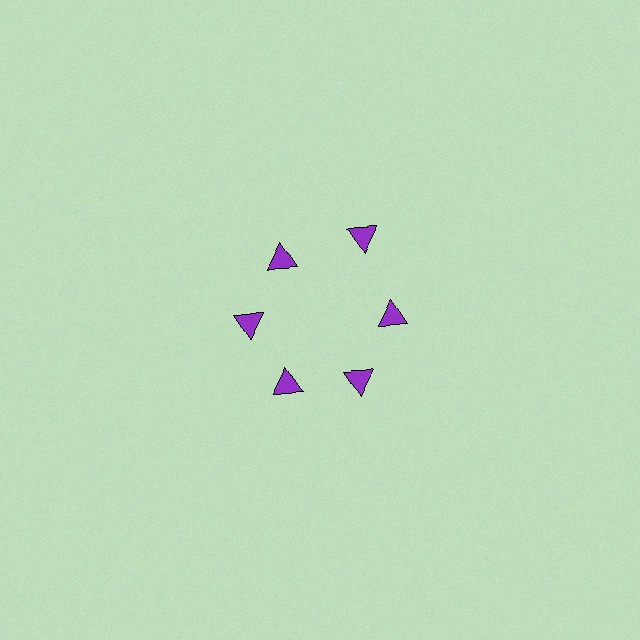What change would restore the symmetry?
The symmetry would be restored by moving it inward, back onto the ring so that all 6 triangles sit at equal angles and equal distance from the center.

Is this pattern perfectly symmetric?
No. The 6 purple triangles are arranged in a ring, but one element near the 1 o'clock position is pushed outward from the center, breaking the 6-fold rotational symmetry.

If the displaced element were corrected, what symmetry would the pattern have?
It would have 6-fold rotational symmetry — the pattern would map onto itself every 60 degrees.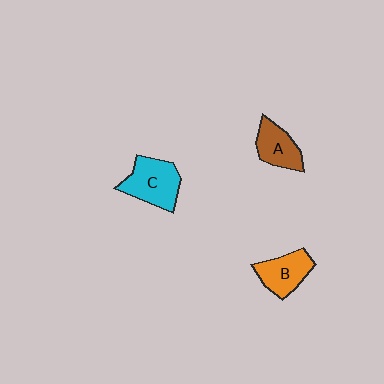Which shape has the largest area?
Shape C (cyan).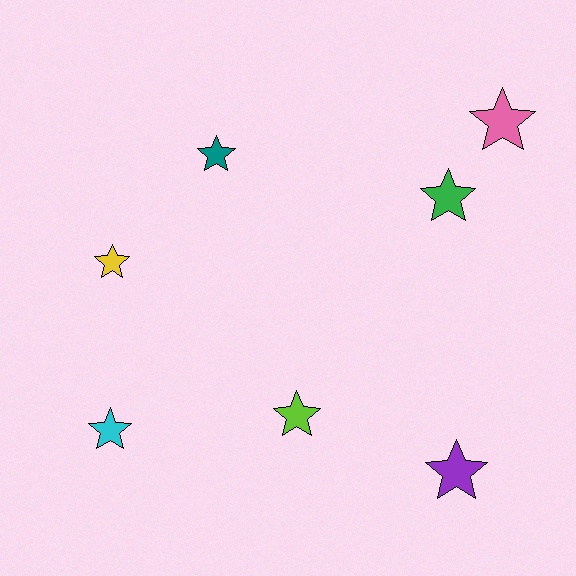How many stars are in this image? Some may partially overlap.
There are 7 stars.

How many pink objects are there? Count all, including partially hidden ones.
There is 1 pink object.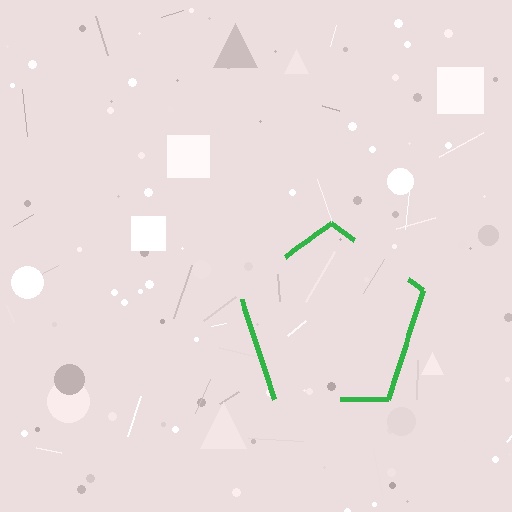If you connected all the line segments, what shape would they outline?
They would outline a pentagon.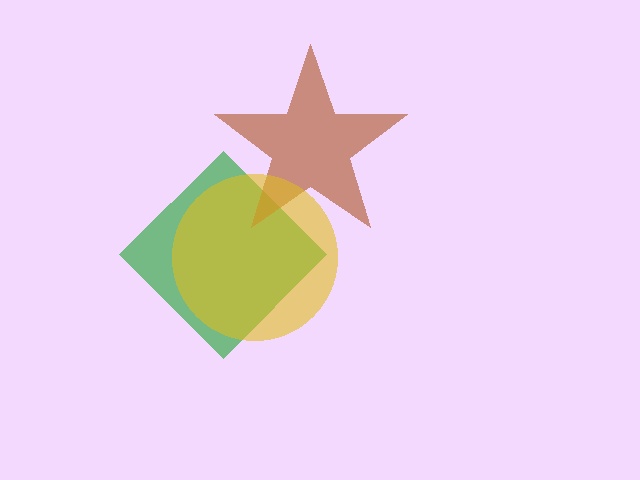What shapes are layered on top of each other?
The layered shapes are: a green diamond, a brown star, a yellow circle.